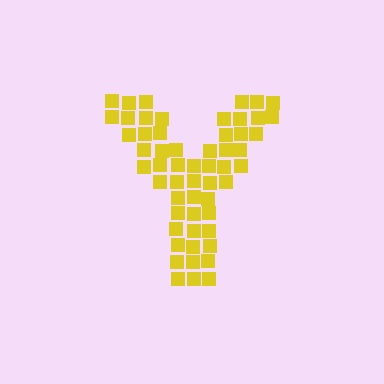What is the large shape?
The large shape is the letter Y.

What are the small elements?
The small elements are squares.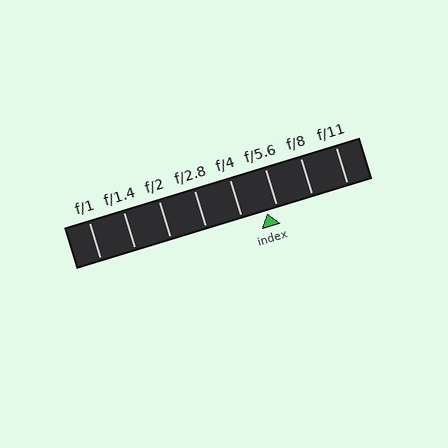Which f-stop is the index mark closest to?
The index mark is closest to f/5.6.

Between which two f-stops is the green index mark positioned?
The index mark is between f/4 and f/5.6.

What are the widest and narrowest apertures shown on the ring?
The widest aperture shown is f/1 and the narrowest is f/11.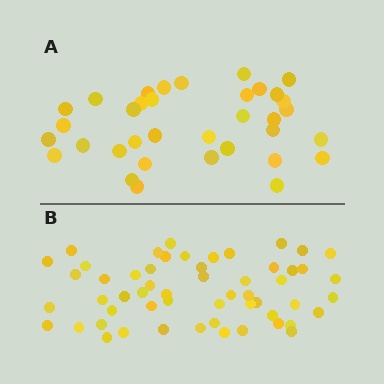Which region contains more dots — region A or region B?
Region B (the bottom region) has more dots.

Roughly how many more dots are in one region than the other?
Region B has approximately 20 more dots than region A.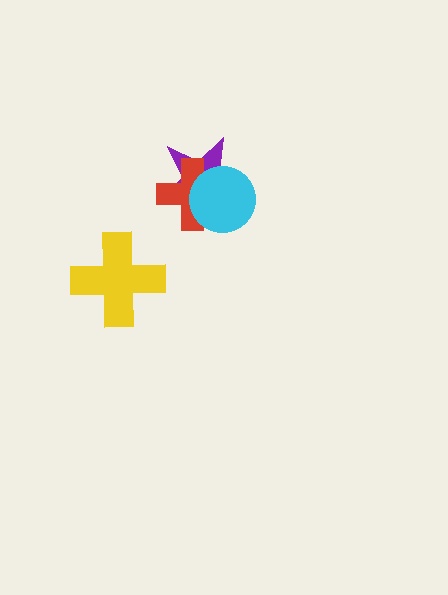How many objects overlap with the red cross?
2 objects overlap with the red cross.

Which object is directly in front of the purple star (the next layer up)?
The red cross is directly in front of the purple star.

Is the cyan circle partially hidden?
No, no other shape covers it.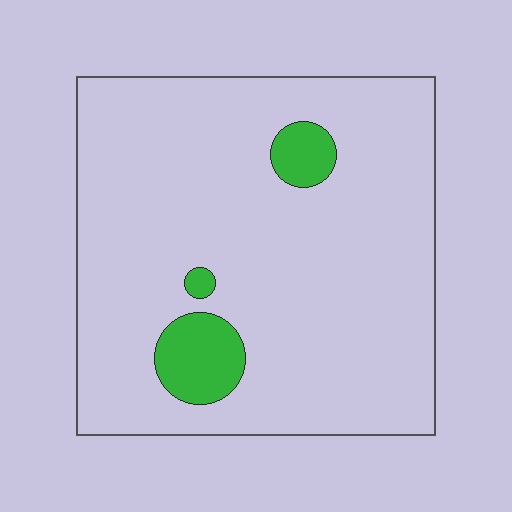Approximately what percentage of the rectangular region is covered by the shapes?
Approximately 10%.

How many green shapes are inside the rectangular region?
3.